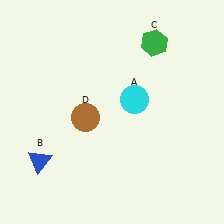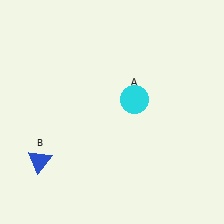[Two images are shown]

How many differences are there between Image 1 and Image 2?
There are 2 differences between the two images.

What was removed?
The brown circle (D), the green hexagon (C) were removed in Image 2.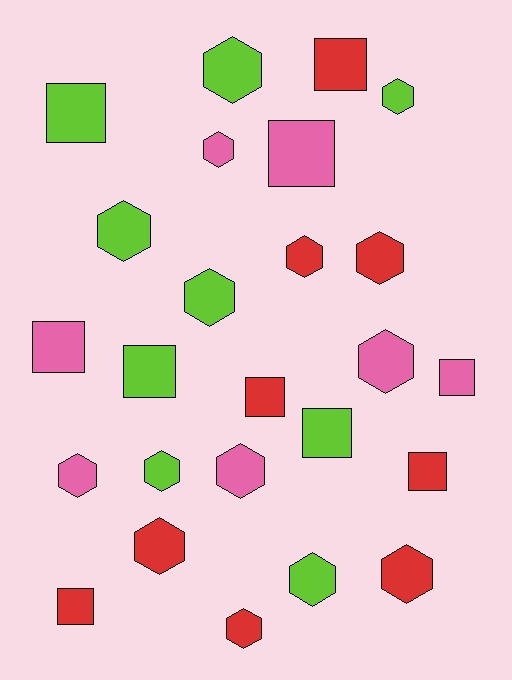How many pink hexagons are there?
There are 4 pink hexagons.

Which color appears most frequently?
Lime, with 9 objects.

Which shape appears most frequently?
Hexagon, with 15 objects.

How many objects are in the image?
There are 25 objects.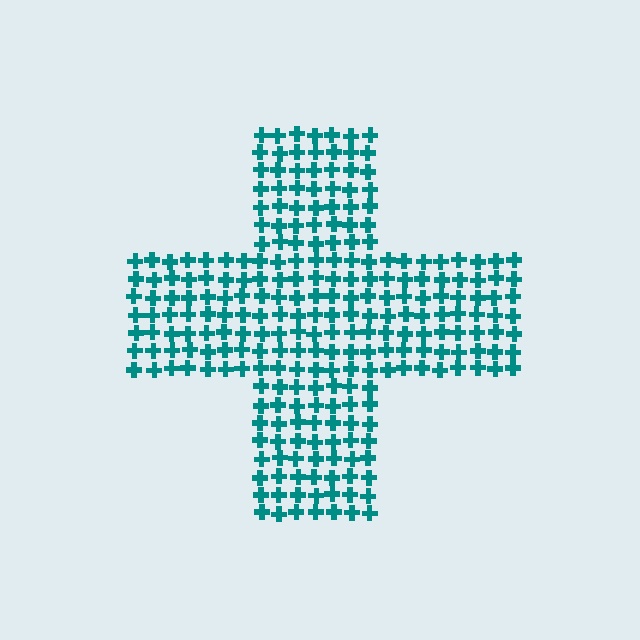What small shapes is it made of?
It is made of small crosses.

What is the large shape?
The large shape is a cross.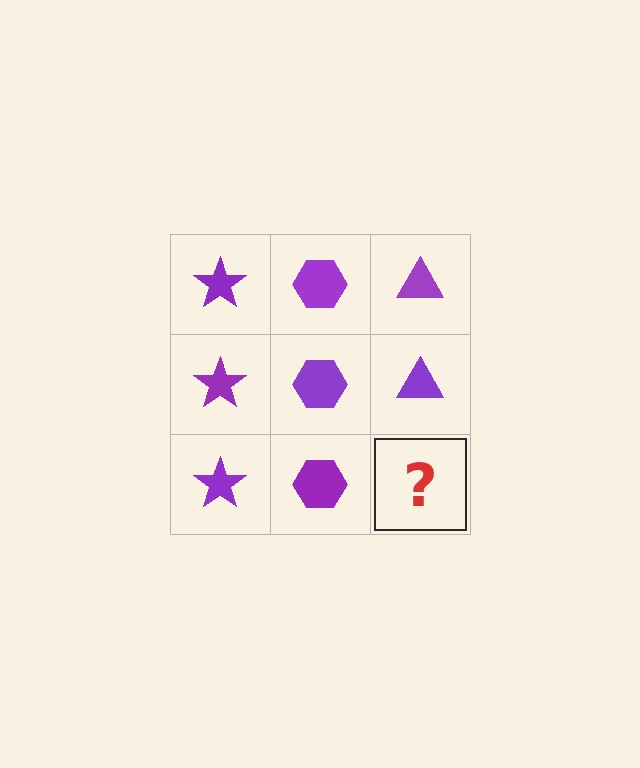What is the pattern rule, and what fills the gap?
The rule is that each column has a consistent shape. The gap should be filled with a purple triangle.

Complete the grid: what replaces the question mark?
The question mark should be replaced with a purple triangle.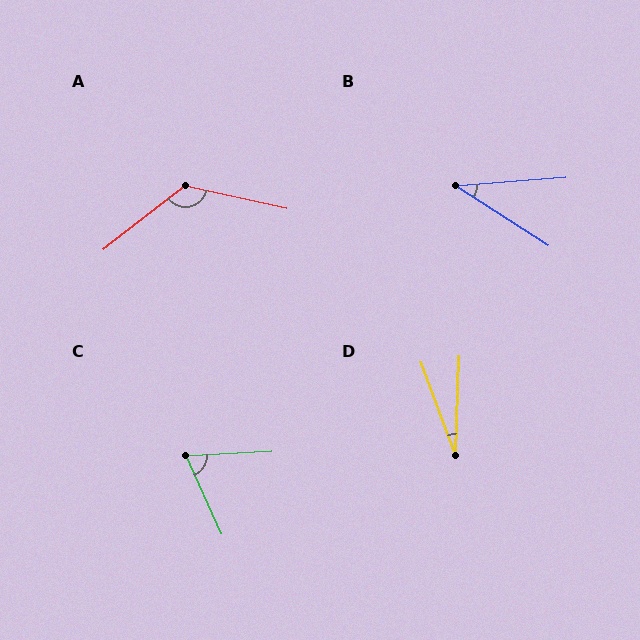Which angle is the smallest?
D, at approximately 22 degrees.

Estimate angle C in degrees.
Approximately 69 degrees.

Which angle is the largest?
A, at approximately 130 degrees.